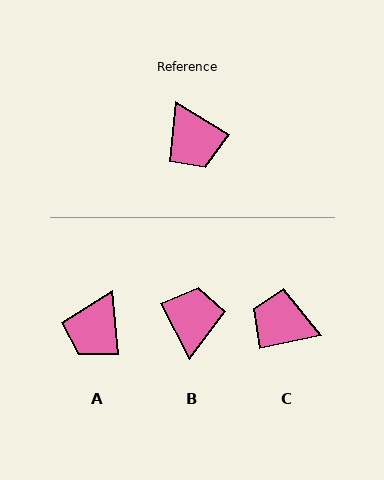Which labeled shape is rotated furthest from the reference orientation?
B, about 148 degrees away.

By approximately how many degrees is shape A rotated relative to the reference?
Approximately 53 degrees clockwise.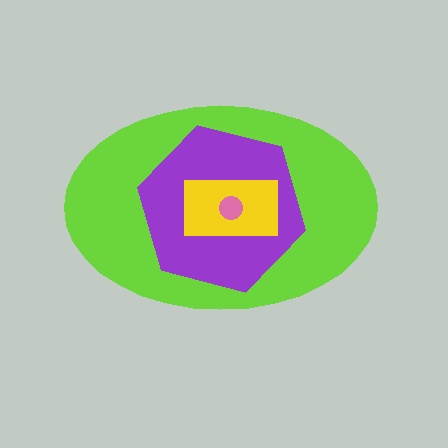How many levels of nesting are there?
4.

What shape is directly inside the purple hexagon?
The yellow rectangle.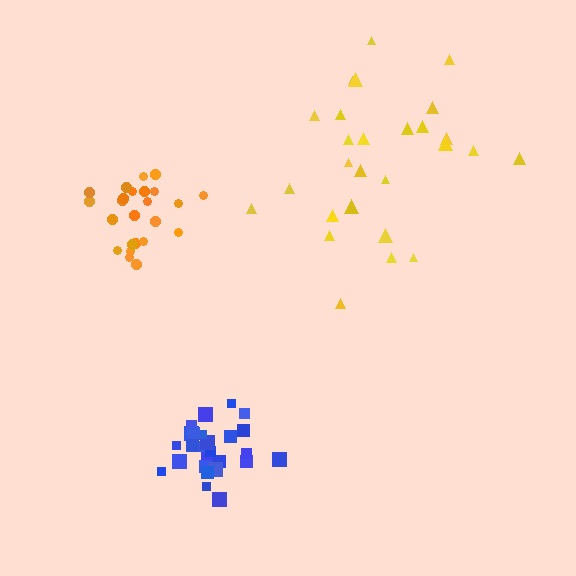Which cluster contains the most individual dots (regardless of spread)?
Blue (27).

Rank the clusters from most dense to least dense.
blue, orange, yellow.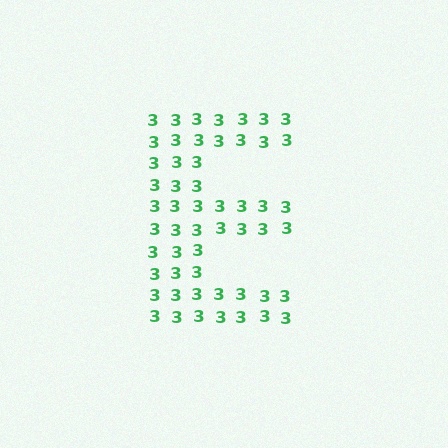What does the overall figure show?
The overall figure shows the letter E.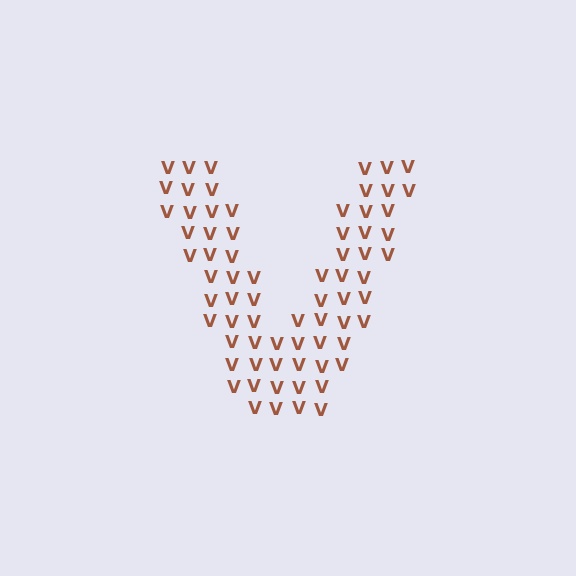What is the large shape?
The large shape is the letter V.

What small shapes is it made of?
It is made of small letter V's.